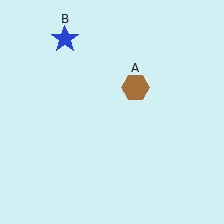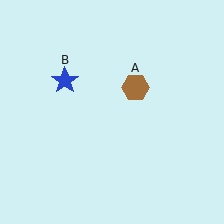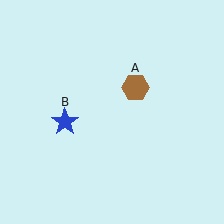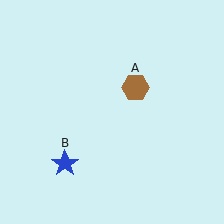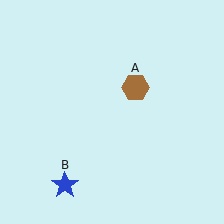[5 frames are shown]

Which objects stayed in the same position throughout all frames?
Brown hexagon (object A) remained stationary.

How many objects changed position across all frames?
1 object changed position: blue star (object B).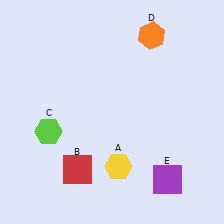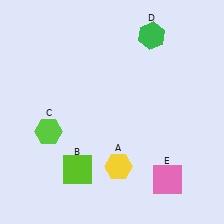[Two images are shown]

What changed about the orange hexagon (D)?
In Image 1, D is orange. In Image 2, it changed to green.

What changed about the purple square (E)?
In Image 1, E is purple. In Image 2, it changed to pink.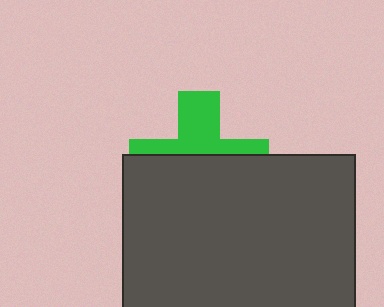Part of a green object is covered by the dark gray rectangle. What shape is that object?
It is a cross.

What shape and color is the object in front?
The object in front is a dark gray rectangle.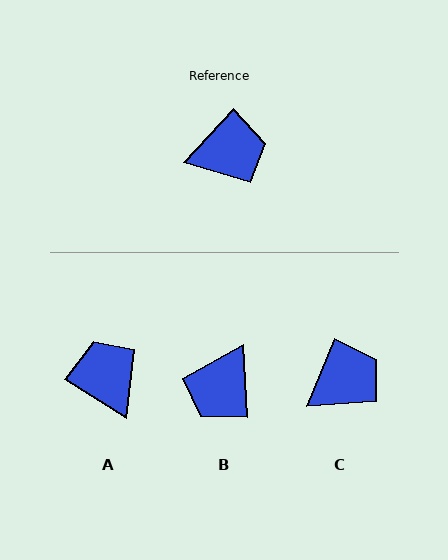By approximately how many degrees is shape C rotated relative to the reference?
Approximately 20 degrees counter-clockwise.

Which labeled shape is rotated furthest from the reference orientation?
B, about 134 degrees away.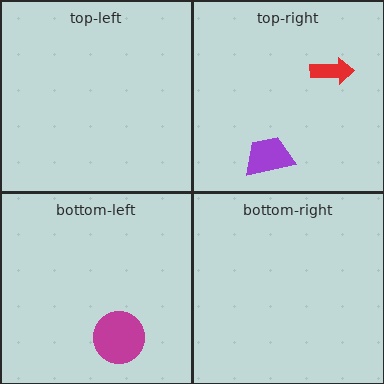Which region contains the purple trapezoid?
The top-right region.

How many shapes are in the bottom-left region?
1.